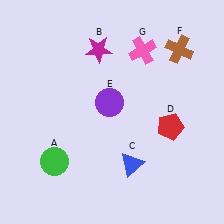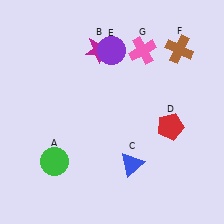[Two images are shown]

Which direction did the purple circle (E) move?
The purple circle (E) moved up.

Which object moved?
The purple circle (E) moved up.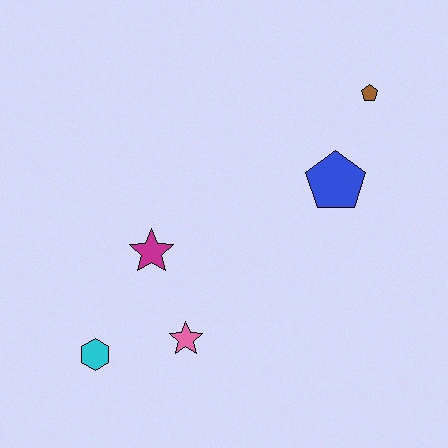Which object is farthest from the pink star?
The brown pentagon is farthest from the pink star.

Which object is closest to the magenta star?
The pink star is closest to the magenta star.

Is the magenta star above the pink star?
Yes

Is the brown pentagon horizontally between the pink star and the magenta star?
No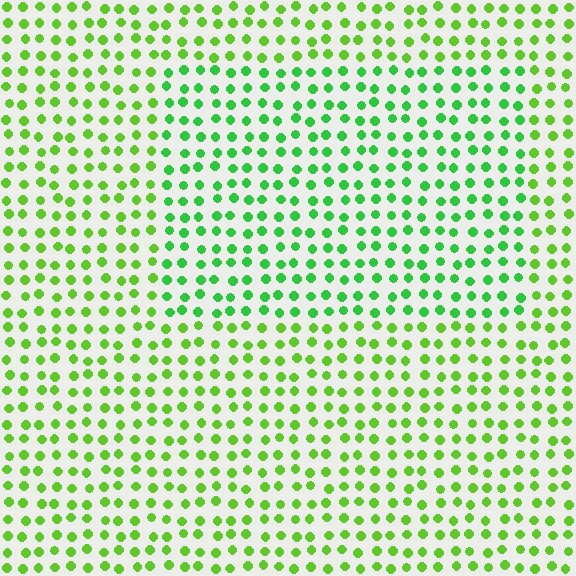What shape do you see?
I see a rectangle.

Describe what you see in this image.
The image is filled with small lime elements in a uniform arrangement. A rectangle-shaped region is visible where the elements are tinted to a slightly different hue, forming a subtle color boundary.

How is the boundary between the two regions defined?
The boundary is defined purely by a slight shift in hue (about 28 degrees). Spacing, size, and orientation are identical on both sides.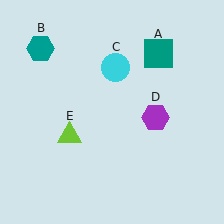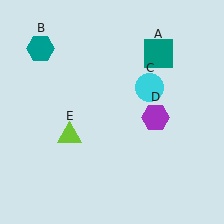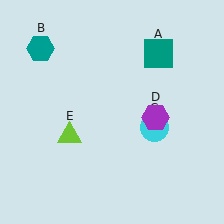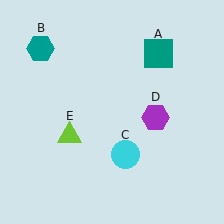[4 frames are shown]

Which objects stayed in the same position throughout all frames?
Teal square (object A) and teal hexagon (object B) and purple hexagon (object D) and lime triangle (object E) remained stationary.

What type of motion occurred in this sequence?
The cyan circle (object C) rotated clockwise around the center of the scene.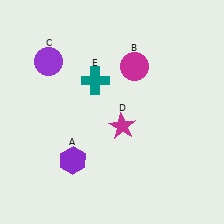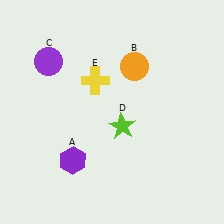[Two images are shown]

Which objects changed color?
B changed from magenta to orange. D changed from magenta to lime. E changed from teal to yellow.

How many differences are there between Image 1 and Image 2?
There are 3 differences between the two images.